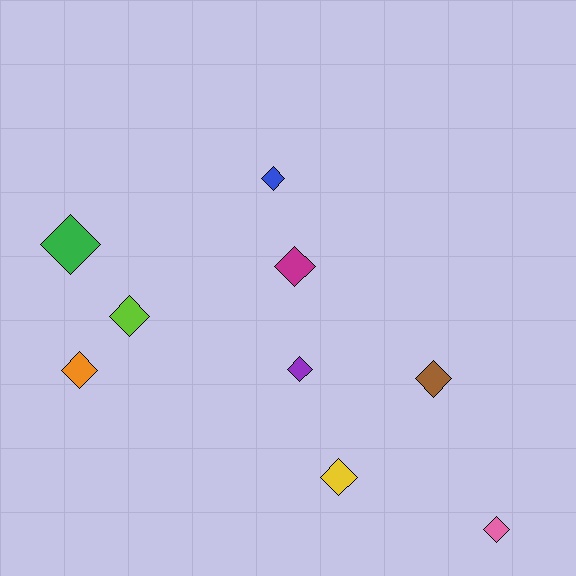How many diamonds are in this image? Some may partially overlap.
There are 9 diamonds.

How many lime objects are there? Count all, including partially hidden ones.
There is 1 lime object.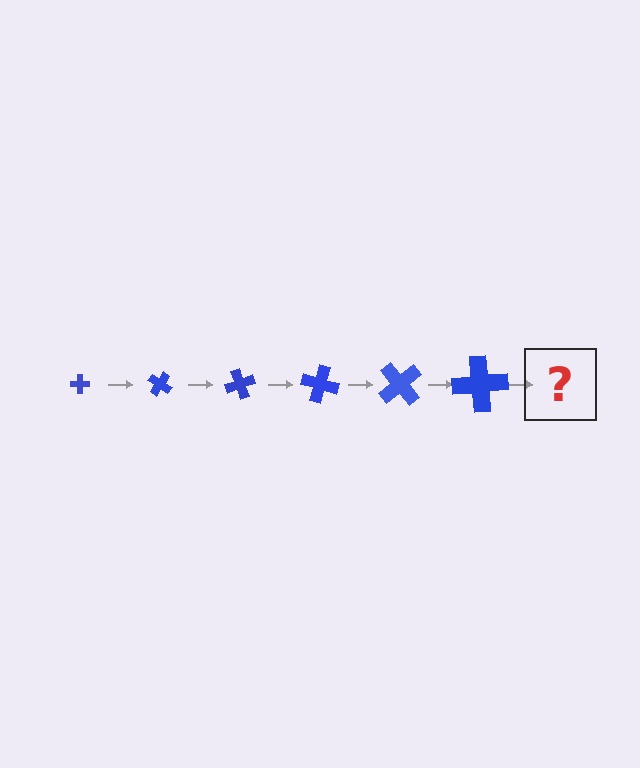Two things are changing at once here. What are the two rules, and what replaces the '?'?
The two rules are that the cross grows larger each step and it rotates 35 degrees each step. The '?' should be a cross, larger than the previous one and rotated 210 degrees from the start.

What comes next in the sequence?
The next element should be a cross, larger than the previous one and rotated 210 degrees from the start.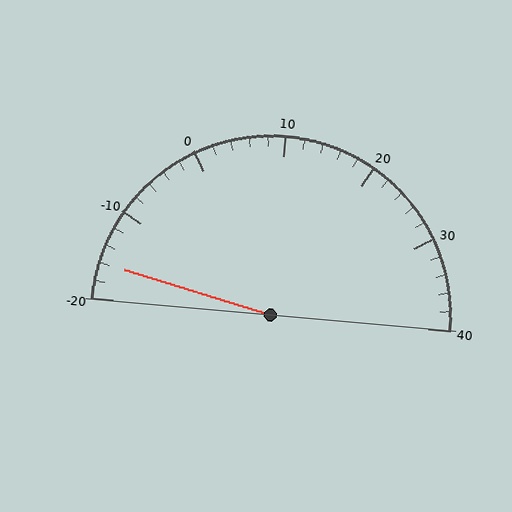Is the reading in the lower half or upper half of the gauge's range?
The reading is in the lower half of the range (-20 to 40).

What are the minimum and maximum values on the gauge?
The gauge ranges from -20 to 40.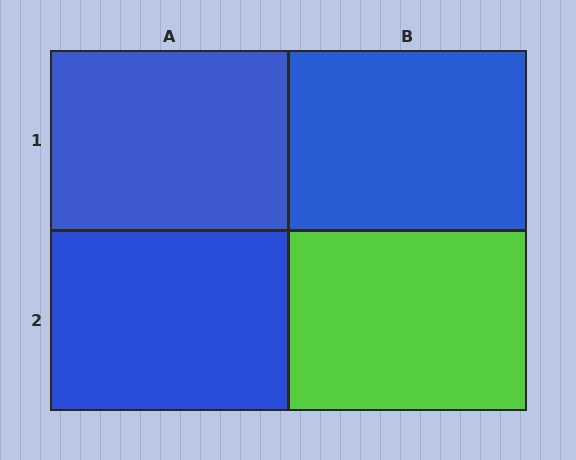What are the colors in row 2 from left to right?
Blue, lime.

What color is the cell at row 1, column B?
Blue.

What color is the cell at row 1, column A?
Blue.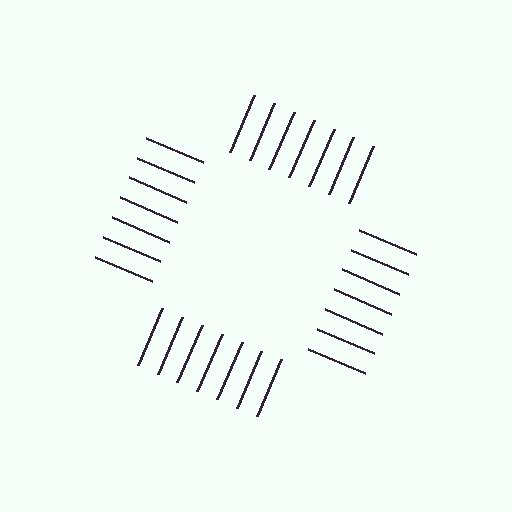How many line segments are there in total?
28 — 7 along each of the 4 edges.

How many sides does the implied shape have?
4 sides — the line-ends trace a square.